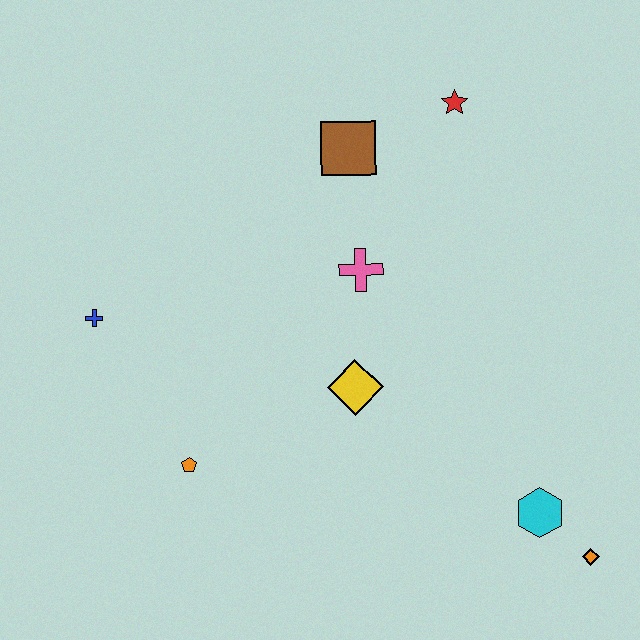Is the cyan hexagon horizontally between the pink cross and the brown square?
No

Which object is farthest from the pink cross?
The orange diamond is farthest from the pink cross.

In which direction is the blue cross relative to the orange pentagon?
The blue cross is above the orange pentagon.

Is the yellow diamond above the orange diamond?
Yes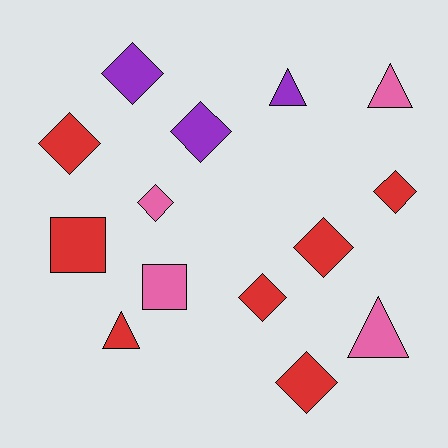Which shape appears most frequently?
Diamond, with 8 objects.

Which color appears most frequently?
Red, with 7 objects.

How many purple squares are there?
There are no purple squares.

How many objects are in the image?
There are 14 objects.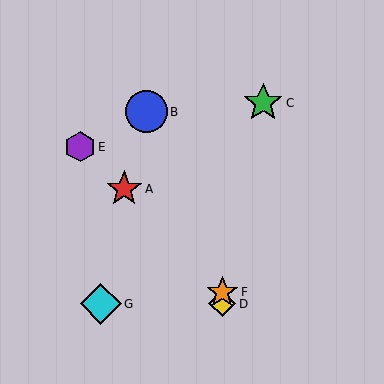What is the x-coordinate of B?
Object B is at x≈146.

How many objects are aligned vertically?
2 objects (D, F) are aligned vertically.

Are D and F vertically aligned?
Yes, both are at x≈222.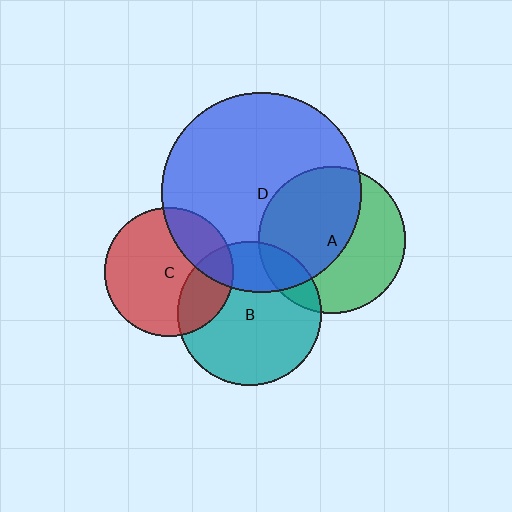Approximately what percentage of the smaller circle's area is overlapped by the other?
Approximately 15%.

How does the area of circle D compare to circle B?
Approximately 1.9 times.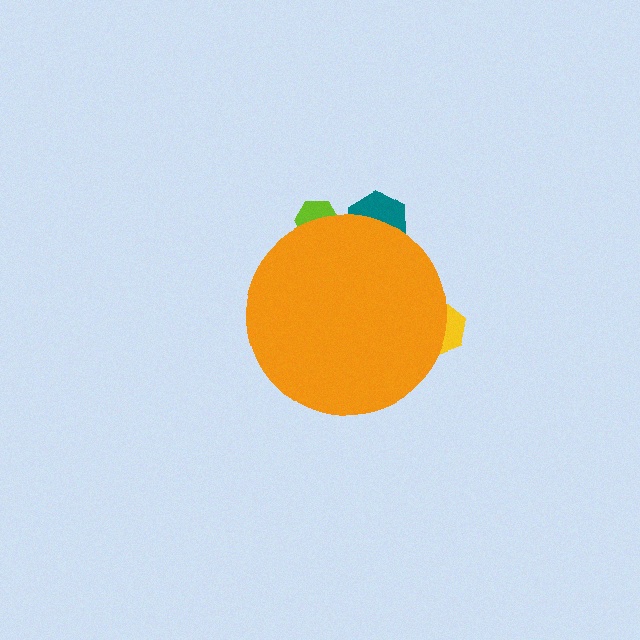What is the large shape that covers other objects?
An orange circle.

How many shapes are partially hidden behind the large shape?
3 shapes are partially hidden.